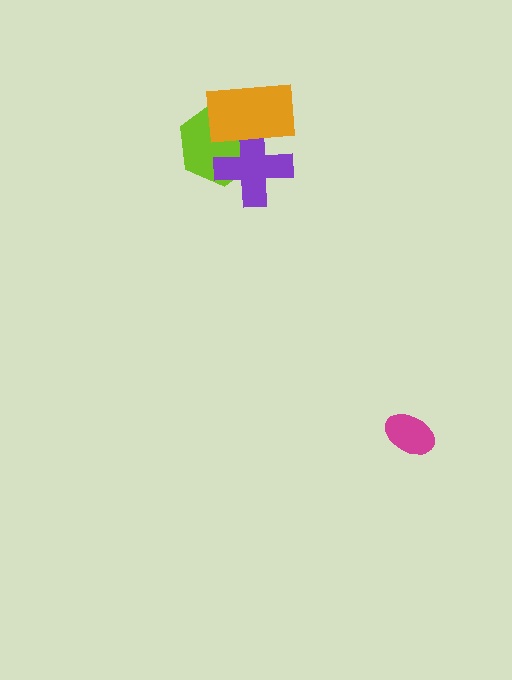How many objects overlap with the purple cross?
2 objects overlap with the purple cross.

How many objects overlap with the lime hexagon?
2 objects overlap with the lime hexagon.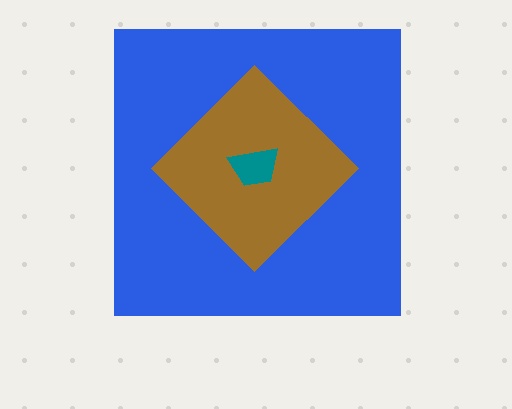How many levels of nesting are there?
3.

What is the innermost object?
The teal trapezoid.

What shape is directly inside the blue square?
The brown diamond.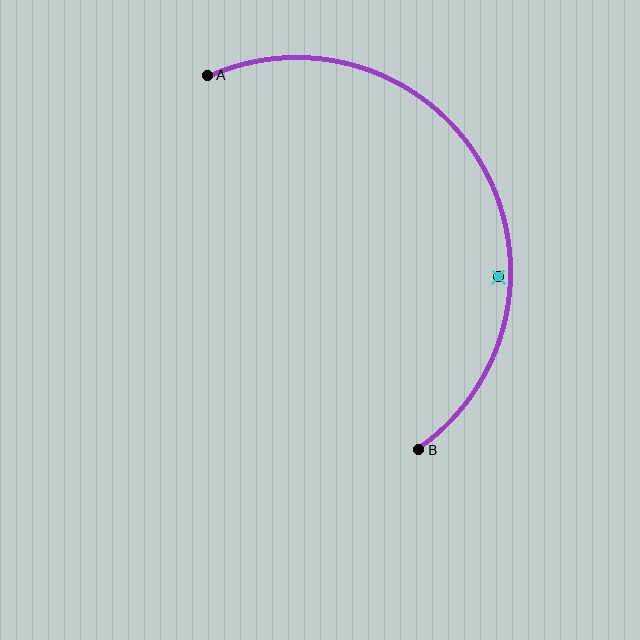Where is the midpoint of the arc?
The arc midpoint is the point on the curve farthest from the straight line joining A and B. It sits to the right of that line.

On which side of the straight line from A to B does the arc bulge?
The arc bulges to the right of the straight line connecting A and B.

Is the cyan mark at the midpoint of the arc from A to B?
No — the cyan mark does not lie on the arc at all. It sits slightly inside the curve.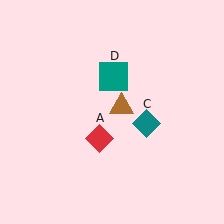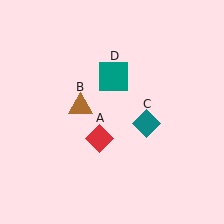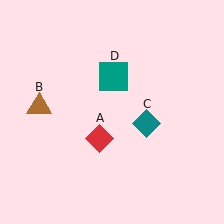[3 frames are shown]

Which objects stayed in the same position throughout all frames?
Red diamond (object A) and teal diamond (object C) and teal square (object D) remained stationary.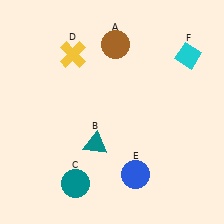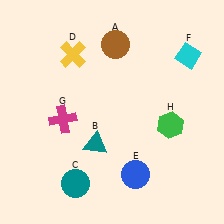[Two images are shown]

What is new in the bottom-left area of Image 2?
A magenta cross (G) was added in the bottom-left area of Image 2.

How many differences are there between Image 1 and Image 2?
There are 2 differences between the two images.